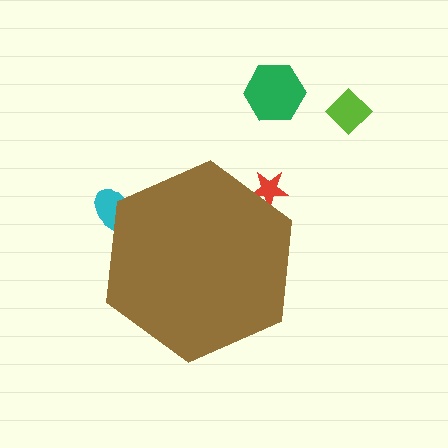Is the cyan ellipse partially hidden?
Yes, the cyan ellipse is partially hidden behind the brown hexagon.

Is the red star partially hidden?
Yes, the red star is partially hidden behind the brown hexagon.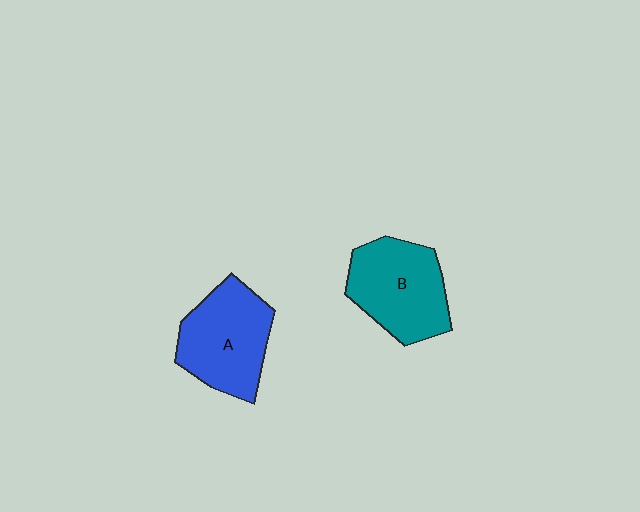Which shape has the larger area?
Shape A (blue).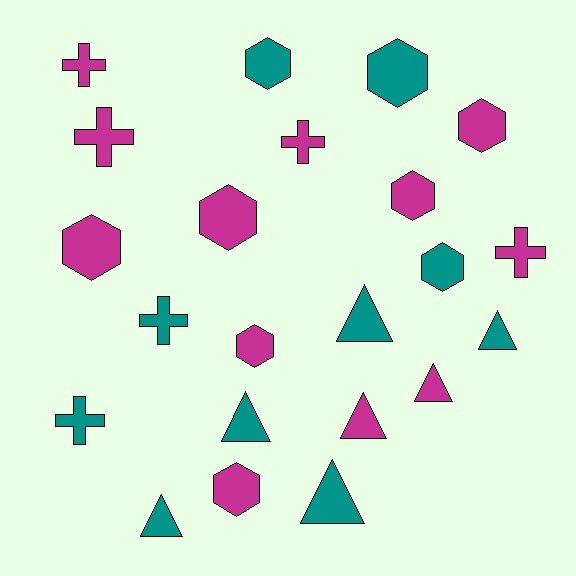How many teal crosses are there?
There are 2 teal crosses.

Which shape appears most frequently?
Hexagon, with 9 objects.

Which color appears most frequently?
Magenta, with 12 objects.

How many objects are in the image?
There are 22 objects.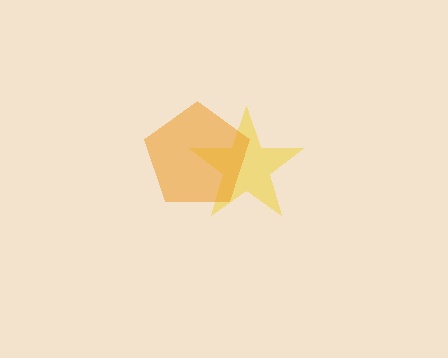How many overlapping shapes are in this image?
There are 2 overlapping shapes in the image.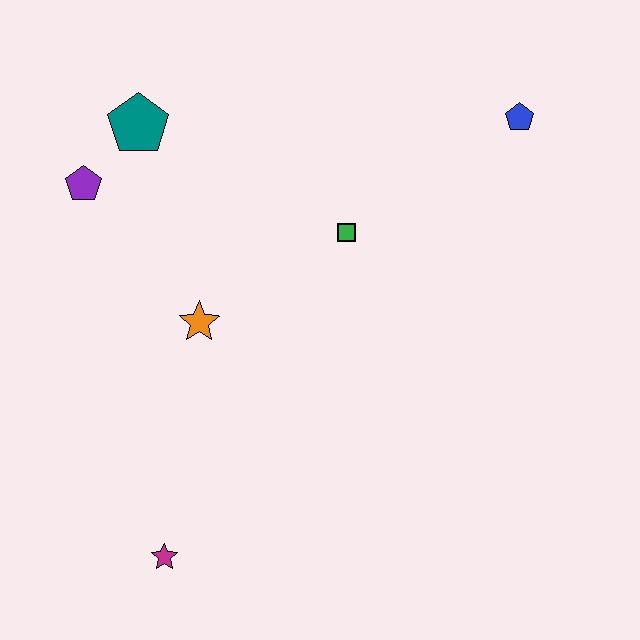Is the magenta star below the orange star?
Yes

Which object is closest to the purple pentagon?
The teal pentagon is closest to the purple pentagon.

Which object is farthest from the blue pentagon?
The magenta star is farthest from the blue pentagon.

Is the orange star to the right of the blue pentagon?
No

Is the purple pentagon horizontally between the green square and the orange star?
No